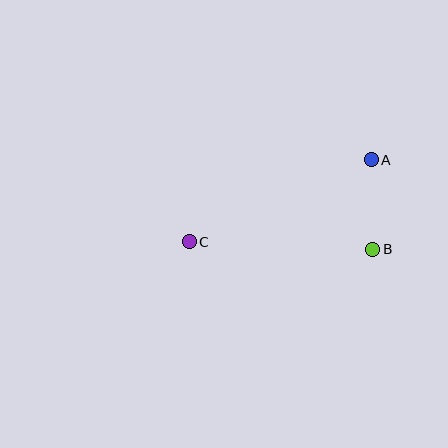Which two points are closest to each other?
Points A and B are closest to each other.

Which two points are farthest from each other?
Points A and C are farthest from each other.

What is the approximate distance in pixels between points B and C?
The distance between B and C is approximately 184 pixels.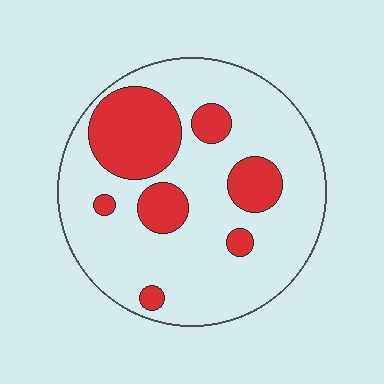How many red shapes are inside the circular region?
7.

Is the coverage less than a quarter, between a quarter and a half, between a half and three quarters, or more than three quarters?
Between a quarter and a half.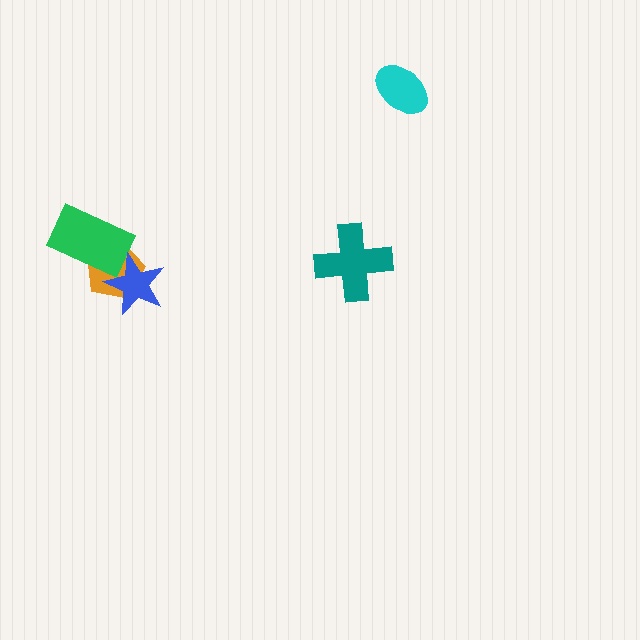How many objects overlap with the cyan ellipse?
0 objects overlap with the cyan ellipse.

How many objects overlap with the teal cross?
0 objects overlap with the teal cross.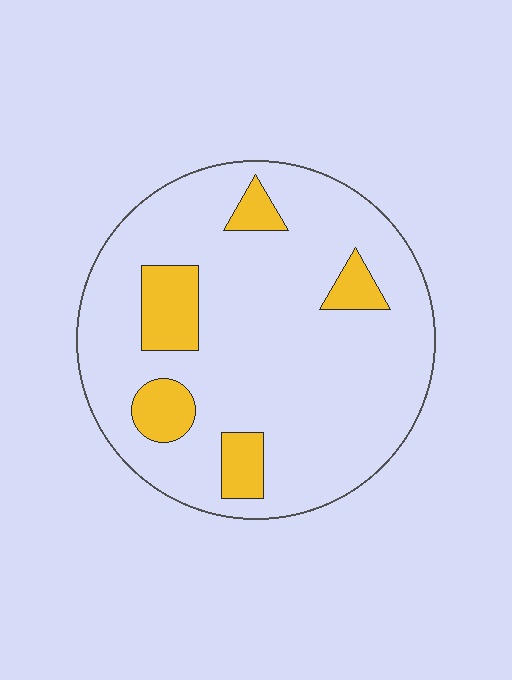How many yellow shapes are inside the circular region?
5.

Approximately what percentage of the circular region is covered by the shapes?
Approximately 15%.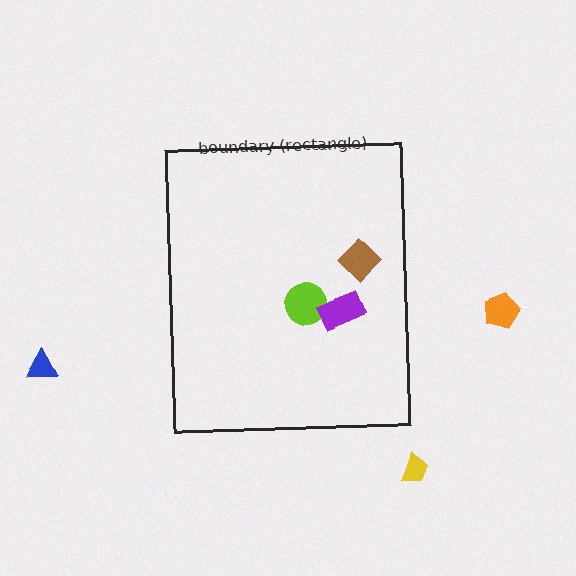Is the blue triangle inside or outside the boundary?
Outside.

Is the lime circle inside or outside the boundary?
Inside.